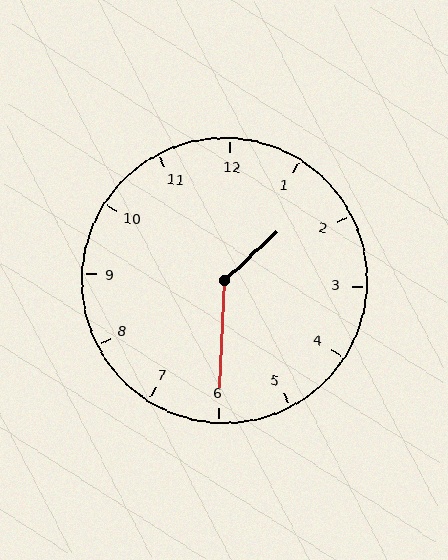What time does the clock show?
1:30.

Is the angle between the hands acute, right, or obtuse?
It is obtuse.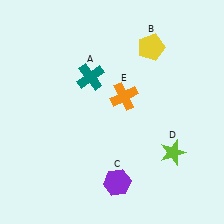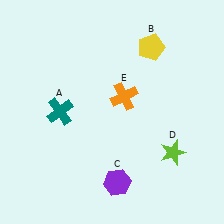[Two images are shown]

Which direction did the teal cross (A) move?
The teal cross (A) moved down.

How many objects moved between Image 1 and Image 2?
1 object moved between the two images.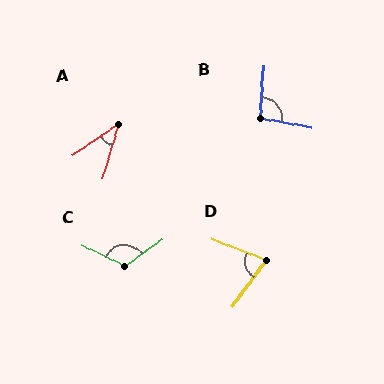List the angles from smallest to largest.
A (39°), D (75°), B (97°), C (119°).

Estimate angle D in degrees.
Approximately 75 degrees.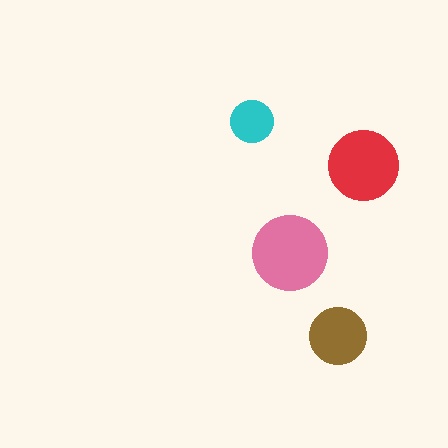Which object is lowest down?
The brown circle is bottommost.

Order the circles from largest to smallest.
the pink one, the red one, the brown one, the cyan one.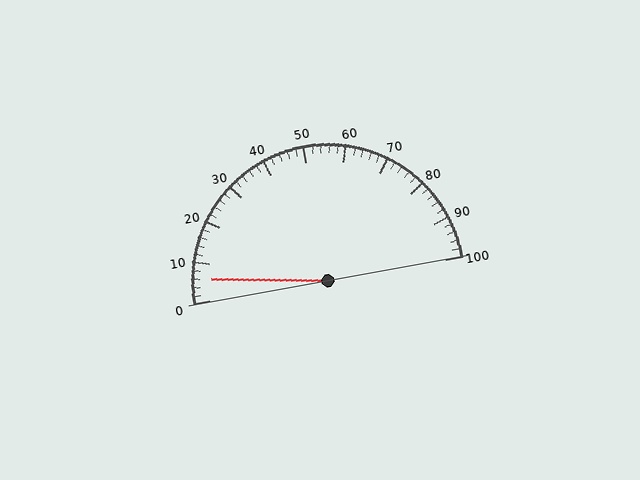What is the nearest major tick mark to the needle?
The nearest major tick mark is 10.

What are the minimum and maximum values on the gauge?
The gauge ranges from 0 to 100.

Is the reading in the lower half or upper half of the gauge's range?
The reading is in the lower half of the range (0 to 100).